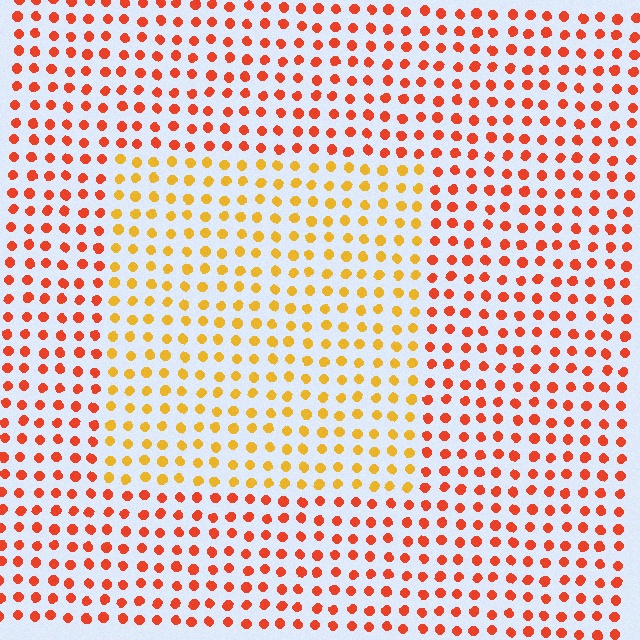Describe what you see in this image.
The image is filled with small red elements in a uniform arrangement. A rectangle-shaped region is visible where the elements are tinted to a slightly different hue, forming a subtle color boundary.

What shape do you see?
I see a rectangle.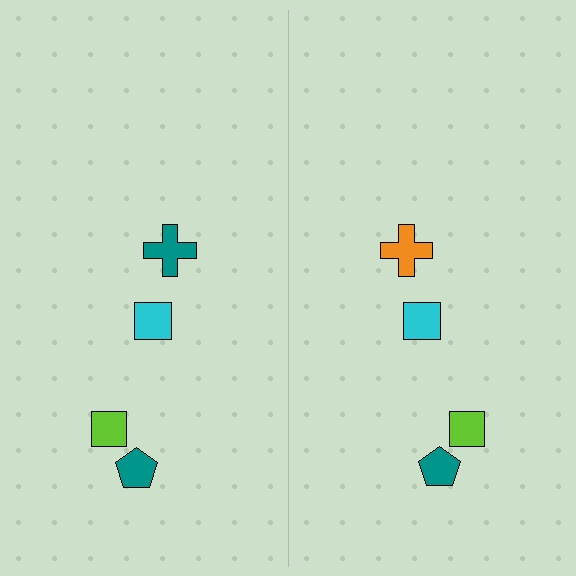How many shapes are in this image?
There are 8 shapes in this image.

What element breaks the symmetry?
The orange cross on the right side breaks the symmetry — its mirror counterpart is teal.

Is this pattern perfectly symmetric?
No, the pattern is not perfectly symmetric. The orange cross on the right side breaks the symmetry — its mirror counterpart is teal.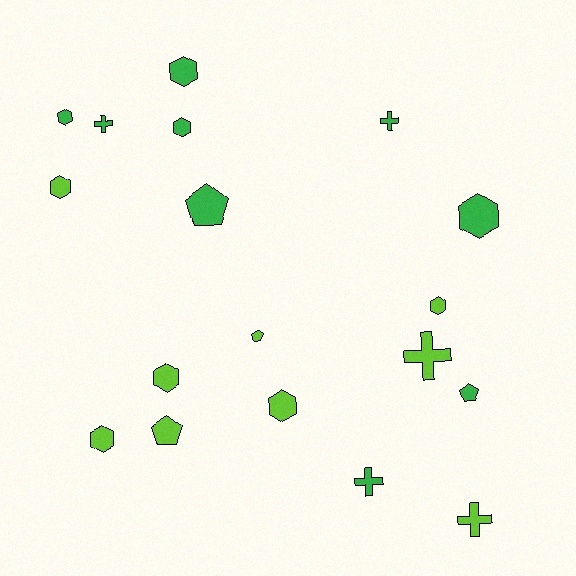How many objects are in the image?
There are 18 objects.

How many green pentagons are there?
There are 2 green pentagons.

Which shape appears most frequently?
Hexagon, with 9 objects.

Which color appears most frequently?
Lime, with 9 objects.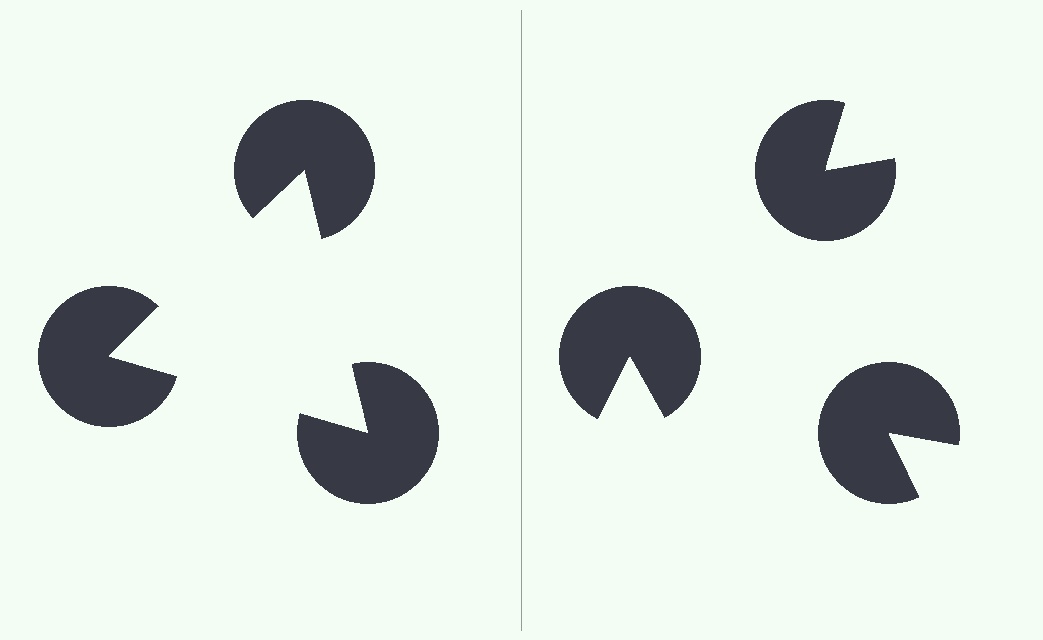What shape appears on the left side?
An illusory triangle.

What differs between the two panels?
The pac-man discs are positioned identically on both sides; only the wedge orientations differ. On the left they align to a triangle; on the right they are misaligned.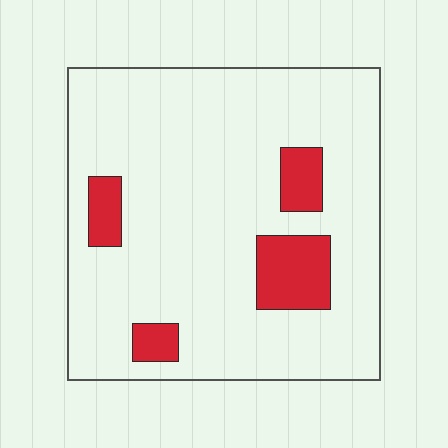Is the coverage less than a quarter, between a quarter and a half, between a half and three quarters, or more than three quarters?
Less than a quarter.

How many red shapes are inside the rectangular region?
4.